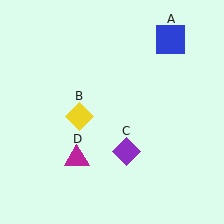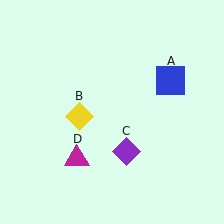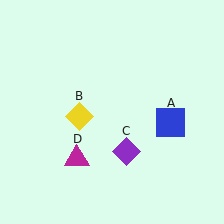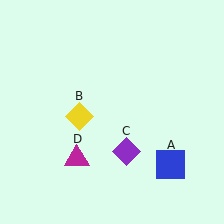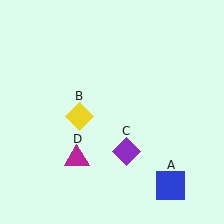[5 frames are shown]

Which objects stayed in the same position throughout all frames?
Yellow diamond (object B) and purple diamond (object C) and magenta triangle (object D) remained stationary.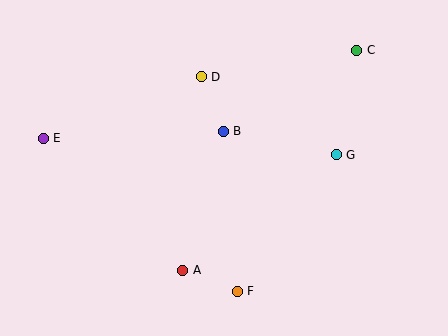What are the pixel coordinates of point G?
Point G is at (336, 155).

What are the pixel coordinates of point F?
Point F is at (237, 291).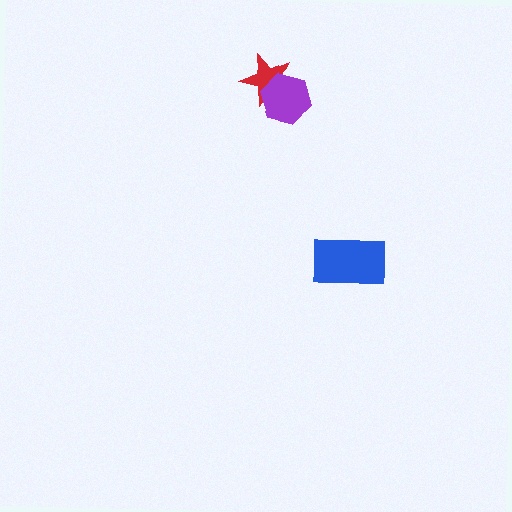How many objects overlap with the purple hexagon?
1 object overlaps with the purple hexagon.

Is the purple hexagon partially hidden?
No, no other shape covers it.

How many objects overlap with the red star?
1 object overlaps with the red star.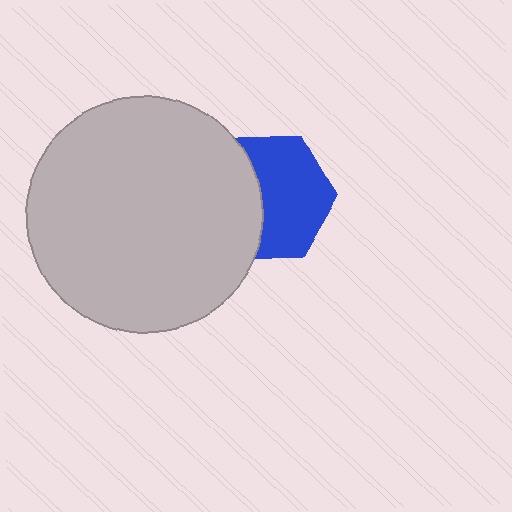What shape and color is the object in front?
The object in front is a light gray circle.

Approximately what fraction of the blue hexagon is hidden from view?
Roughly 39% of the blue hexagon is hidden behind the light gray circle.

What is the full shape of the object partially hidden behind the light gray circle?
The partially hidden object is a blue hexagon.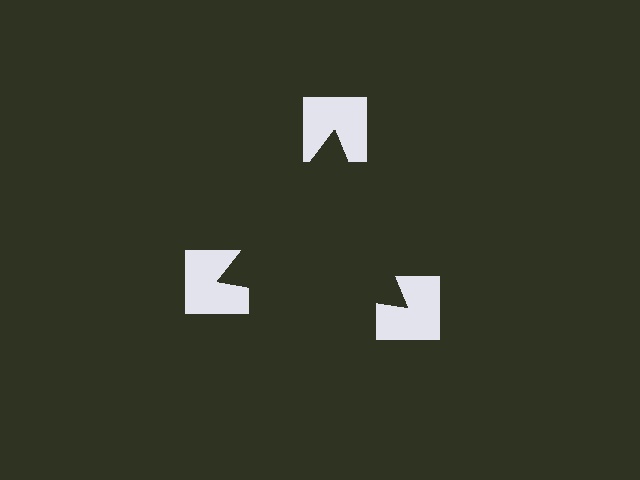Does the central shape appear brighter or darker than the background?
It typically appears slightly darker than the background, even though no actual brightness change is drawn.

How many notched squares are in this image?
There are 3 — one at each vertex of the illusory triangle.